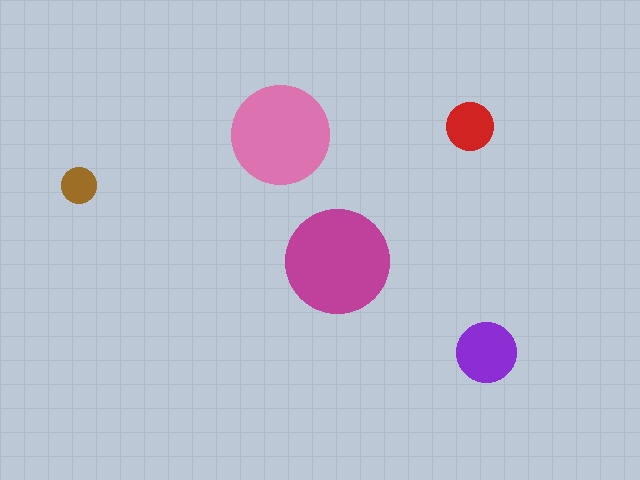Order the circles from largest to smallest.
the magenta one, the pink one, the purple one, the red one, the brown one.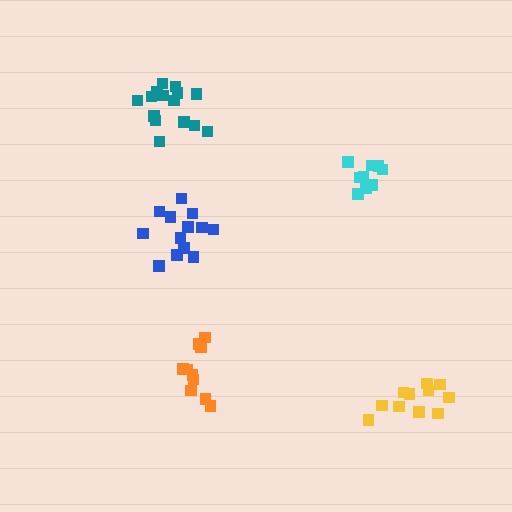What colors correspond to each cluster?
The clusters are colored: teal, cyan, orange, yellow, blue.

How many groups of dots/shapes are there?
There are 5 groups.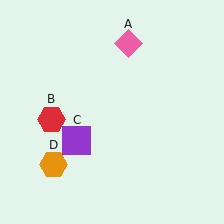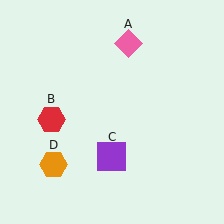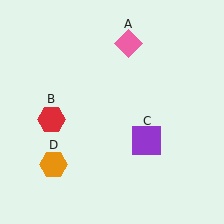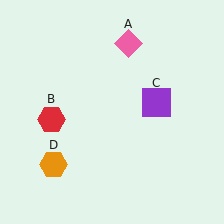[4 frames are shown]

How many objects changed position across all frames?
1 object changed position: purple square (object C).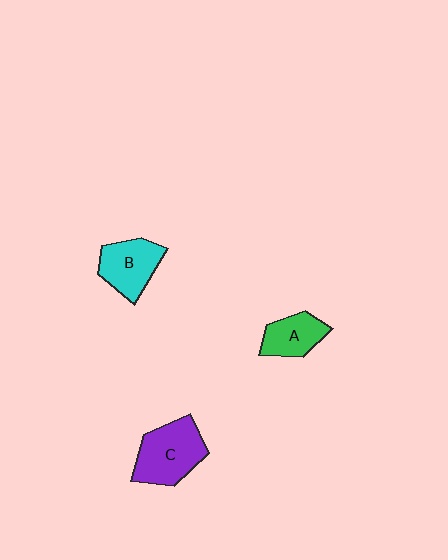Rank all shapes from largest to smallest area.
From largest to smallest: C (purple), B (cyan), A (green).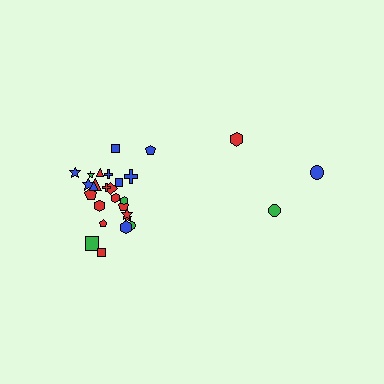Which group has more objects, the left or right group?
The left group.